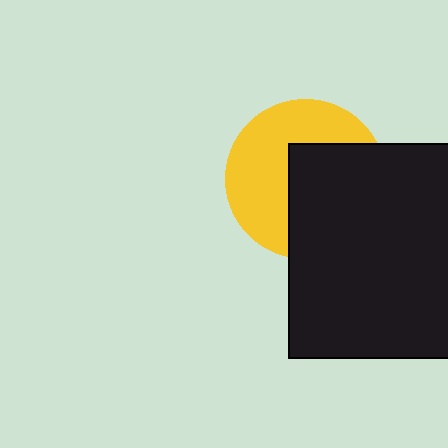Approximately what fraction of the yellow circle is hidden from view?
Roughly 49% of the yellow circle is hidden behind the black rectangle.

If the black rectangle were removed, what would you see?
You would see the complete yellow circle.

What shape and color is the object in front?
The object in front is a black rectangle.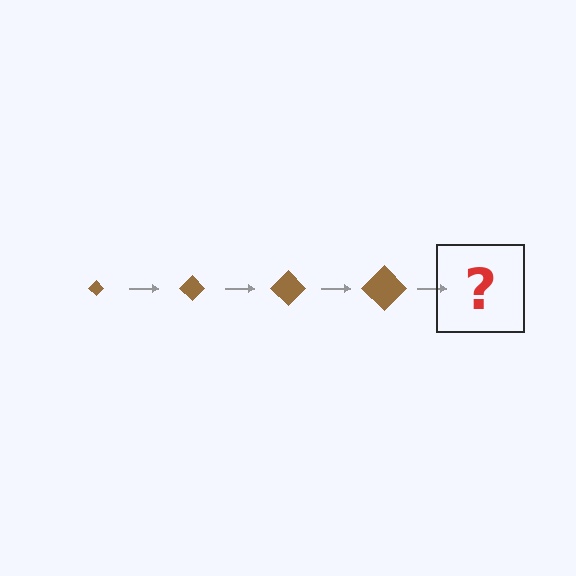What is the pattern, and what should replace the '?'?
The pattern is that the diamond gets progressively larger each step. The '?' should be a brown diamond, larger than the previous one.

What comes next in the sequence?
The next element should be a brown diamond, larger than the previous one.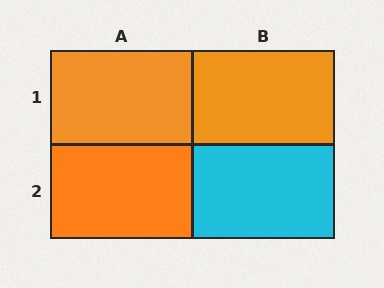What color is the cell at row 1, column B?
Orange.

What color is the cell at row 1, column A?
Orange.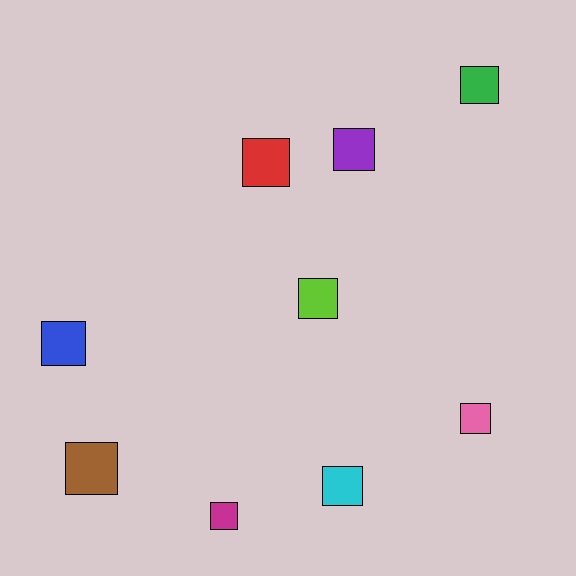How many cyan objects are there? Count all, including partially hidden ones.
There is 1 cyan object.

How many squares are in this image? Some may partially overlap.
There are 9 squares.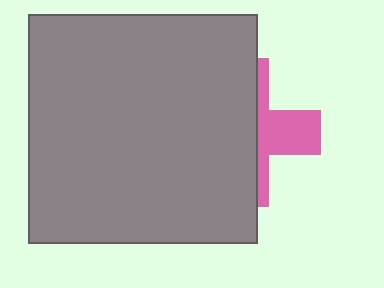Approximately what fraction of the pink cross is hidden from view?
Roughly 64% of the pink cross is hidden behind the gray square.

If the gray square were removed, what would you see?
You would see the complete pink cross.